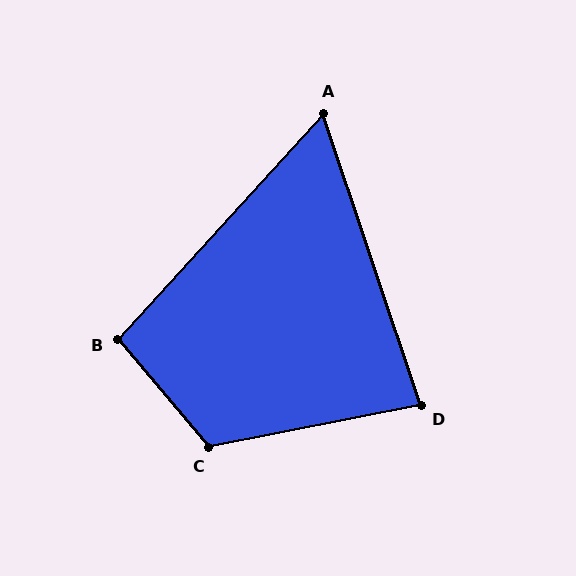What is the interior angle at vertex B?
Approximately 98 degrees (obtuse).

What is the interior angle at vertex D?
Approximately 82 degrees (acute).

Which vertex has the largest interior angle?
C, at approximately 119 degrees.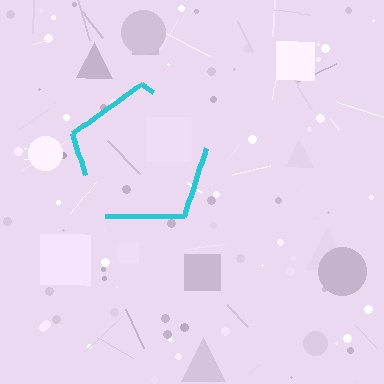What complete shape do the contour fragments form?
The contour fragments form a pentagon.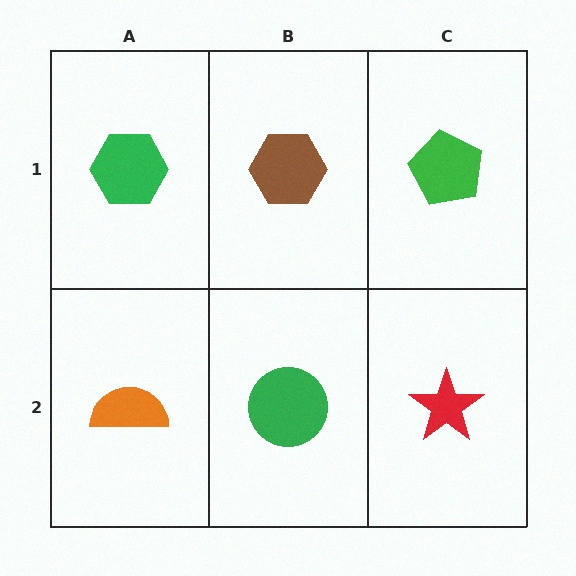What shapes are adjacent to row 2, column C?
A green pentagon (row 1, column C), a green circle (row 2, column B).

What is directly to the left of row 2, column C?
A green circle.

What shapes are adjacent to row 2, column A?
A green hexagon (row 1, column A), a green circle (row 2, column B).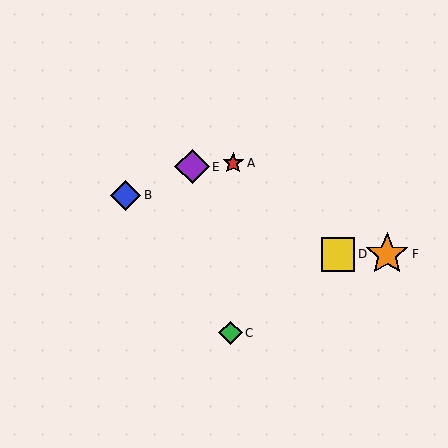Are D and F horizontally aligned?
Yes, both are at y≈254.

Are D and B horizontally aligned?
No, D is at y≈254 and B is at y≈195.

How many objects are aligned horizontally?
2 objects (D, F) are aligned horizontally.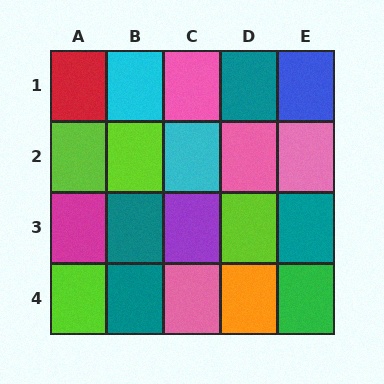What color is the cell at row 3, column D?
Lime.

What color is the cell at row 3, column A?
Magenta.